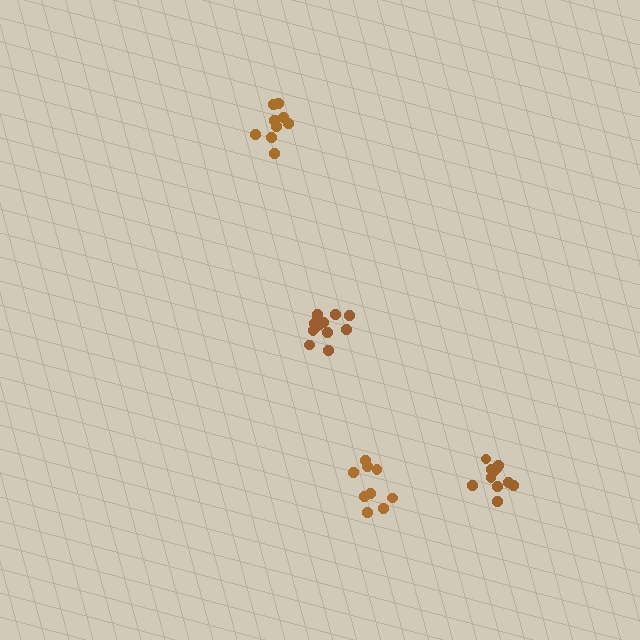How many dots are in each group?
Group 1: 13 dots, Group 2: 9 dots, Group 3: 11 dots, Group 4: 9 dots (42 total).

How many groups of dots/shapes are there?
There are 4 groups.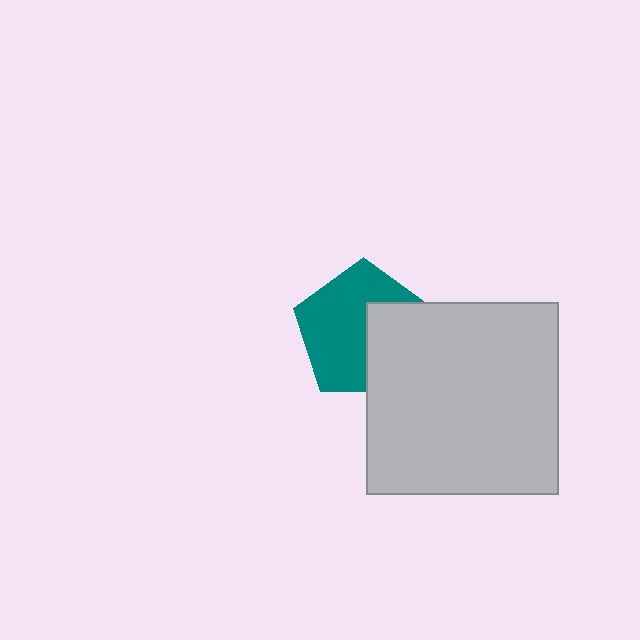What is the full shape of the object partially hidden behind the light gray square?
The partially hidden object is a teal pentagon.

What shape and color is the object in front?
The object in front is a light gray square.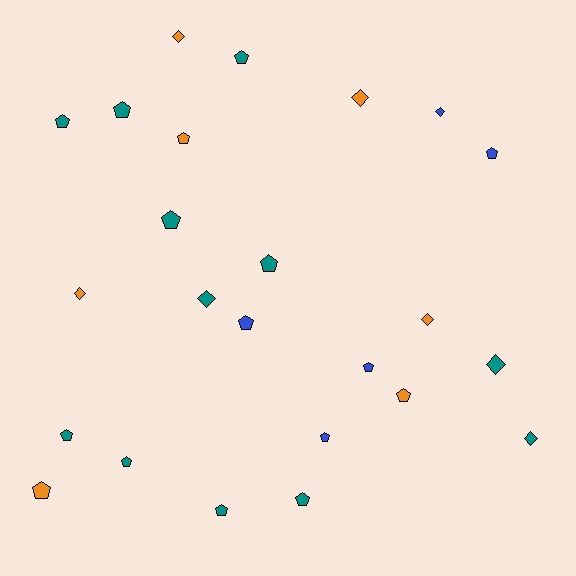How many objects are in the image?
There are 24 objects.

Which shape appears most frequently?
Pentagon, with 16 objects.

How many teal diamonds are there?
There are 3 teal diamonds.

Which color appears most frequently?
Teal, with 12 objects.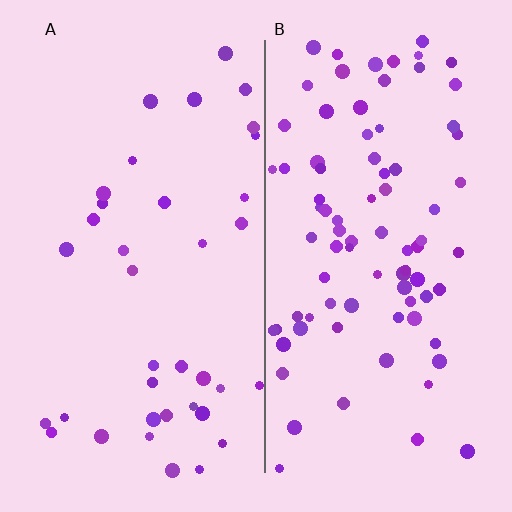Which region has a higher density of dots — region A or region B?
B (the right).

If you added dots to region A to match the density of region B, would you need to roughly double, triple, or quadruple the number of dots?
Approximately double.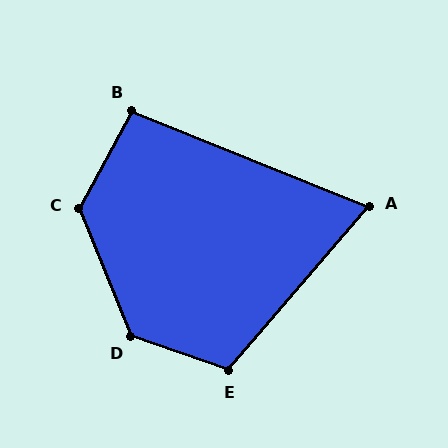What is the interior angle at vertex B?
Approximately 96 degrees (obtuse).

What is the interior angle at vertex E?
Approximately 112 degrees (obtuse).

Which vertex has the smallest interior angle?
A, at approximately 71 degrees.